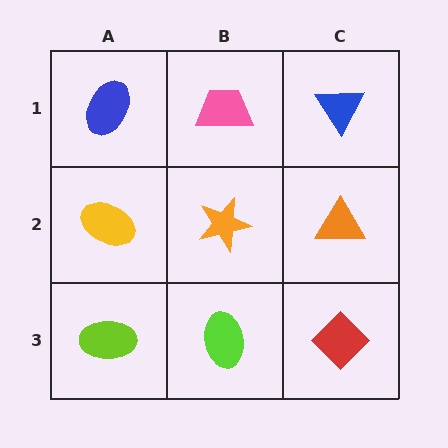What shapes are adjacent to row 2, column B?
A pink trapezoid (row 1, column B), a lime ellipse (row 3, column B), a yellow ellipse (row 2, column A), an orange triangle (row 2, column C).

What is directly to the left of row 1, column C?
A pink trapezoid.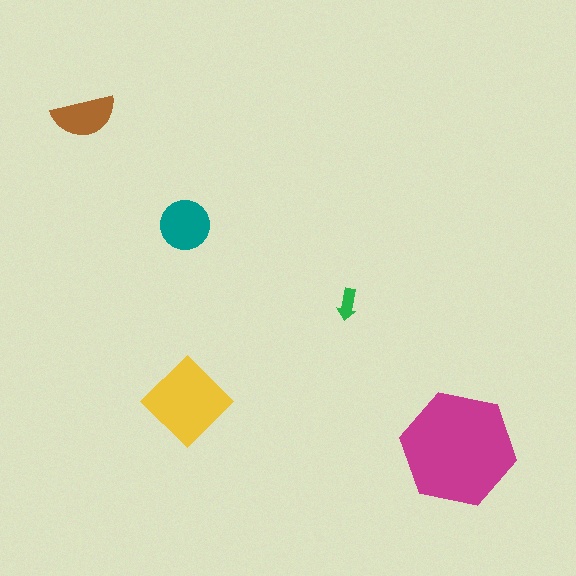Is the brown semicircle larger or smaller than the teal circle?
Smaller.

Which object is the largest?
The magenta hexagon.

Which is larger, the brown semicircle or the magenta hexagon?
The magenta hexagon.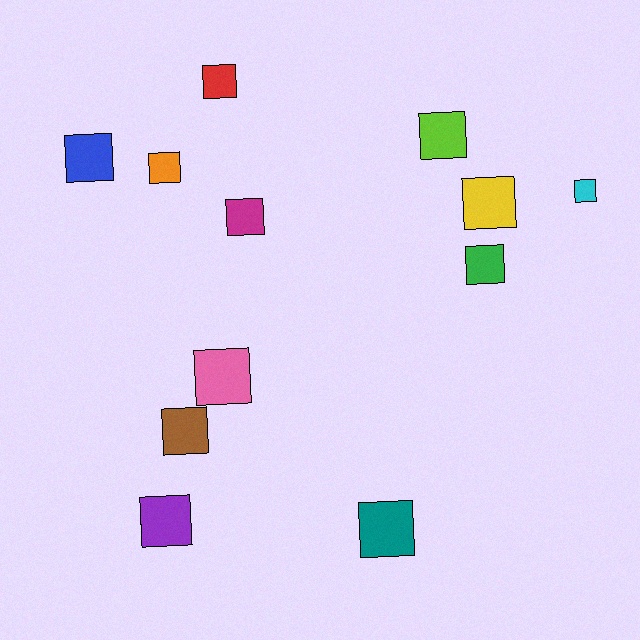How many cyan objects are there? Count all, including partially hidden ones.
There is 1 cyan object.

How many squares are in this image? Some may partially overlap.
There are 12 squares.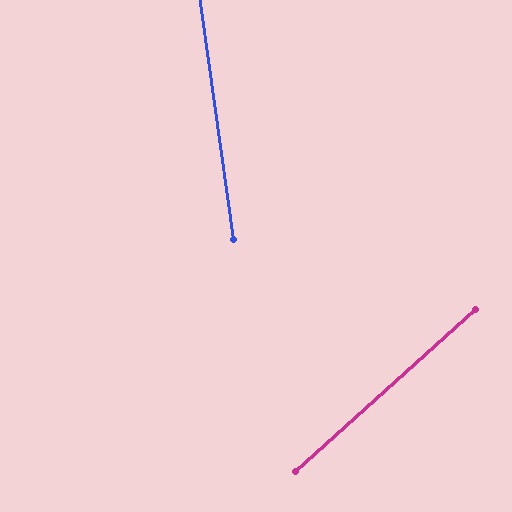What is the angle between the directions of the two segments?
Approximately 56 degrees.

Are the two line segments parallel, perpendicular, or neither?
Neither parallel nor perpendicular — they differ by about 56°.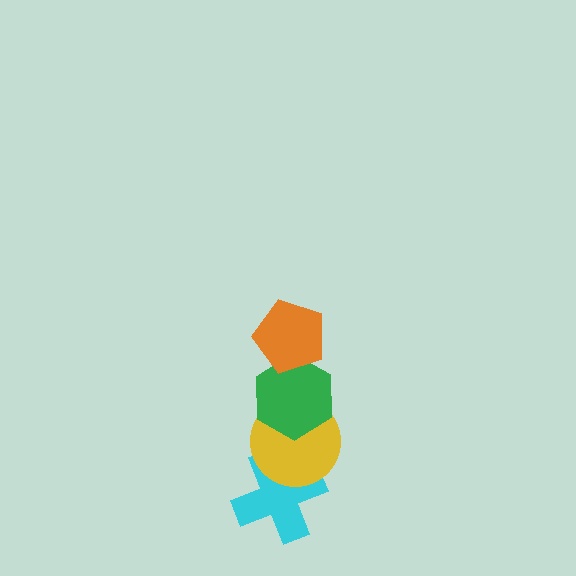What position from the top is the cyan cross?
The cyan cross is 4th from the top.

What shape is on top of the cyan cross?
The yellow circle is on top of the cyan cross.